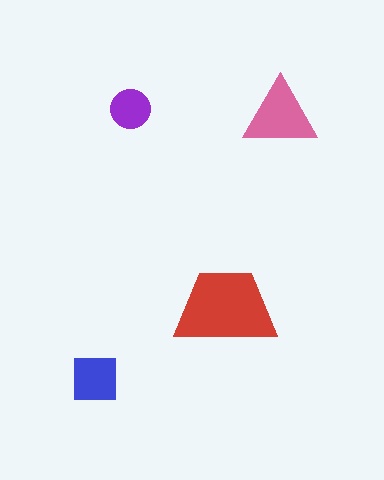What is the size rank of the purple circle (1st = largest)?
4th.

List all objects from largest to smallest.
The red trapezoid, the pink triangle, the blue square, the purple circle.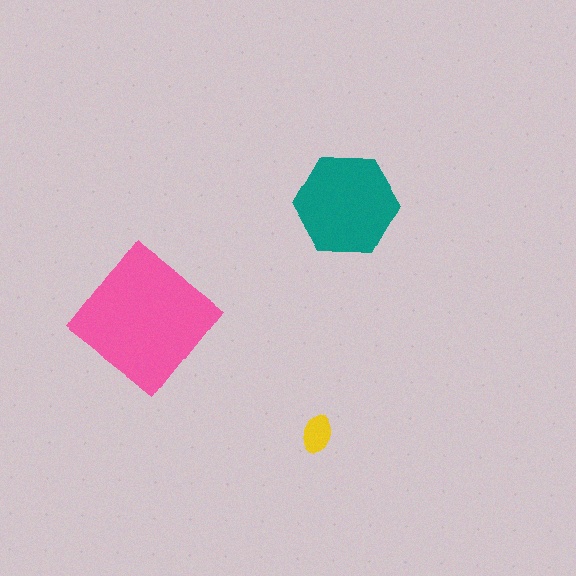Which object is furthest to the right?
The teal hexagon is rightmost.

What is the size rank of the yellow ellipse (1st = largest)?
3rd.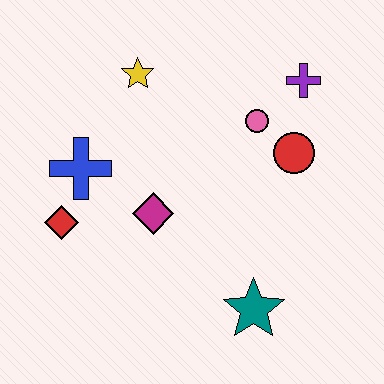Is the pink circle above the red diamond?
Yes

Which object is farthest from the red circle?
The red diamond is farthest from the red circle.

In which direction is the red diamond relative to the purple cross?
The red diamond is to the left of the purple cross.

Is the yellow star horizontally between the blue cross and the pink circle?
Yes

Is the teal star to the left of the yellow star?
No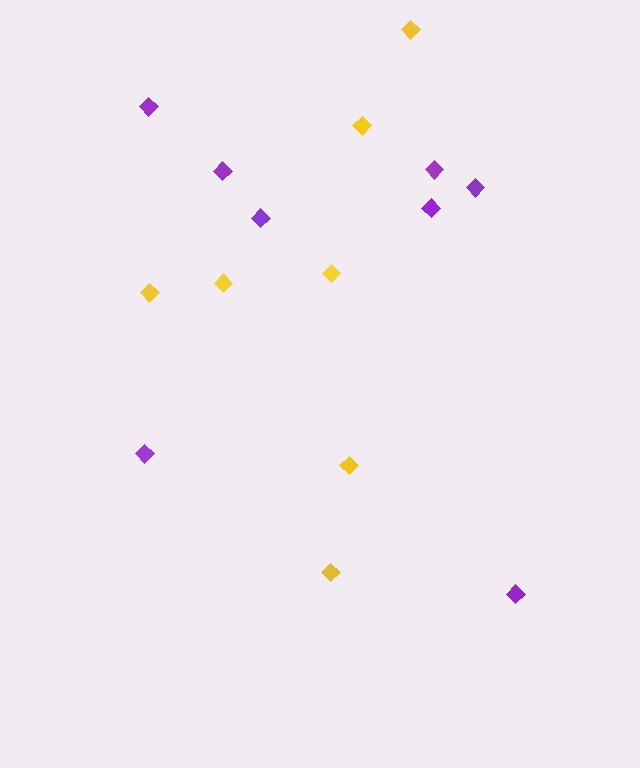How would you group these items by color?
There are 2 groups: one group of yellow diamonds (7) and one group of purple diamonds (8).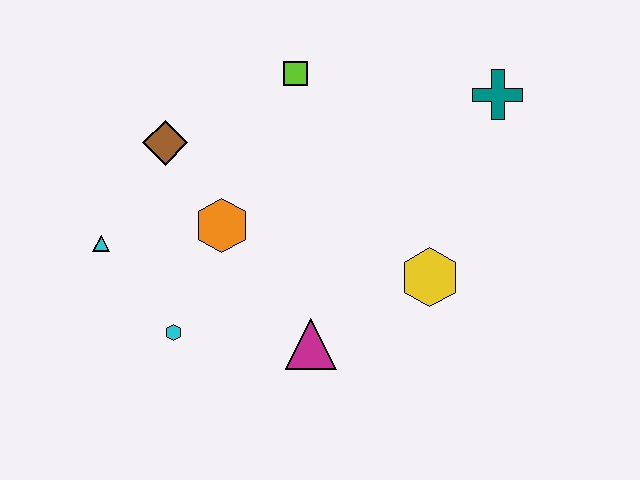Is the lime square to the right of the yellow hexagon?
No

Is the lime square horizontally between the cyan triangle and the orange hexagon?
No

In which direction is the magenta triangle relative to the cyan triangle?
The magenta triangle is to the right of the cyan triangle.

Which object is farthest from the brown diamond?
The teal cross is farthest from the brown diamond.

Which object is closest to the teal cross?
The yellow hexagon is closest to the teal cross.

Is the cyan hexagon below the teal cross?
Yes